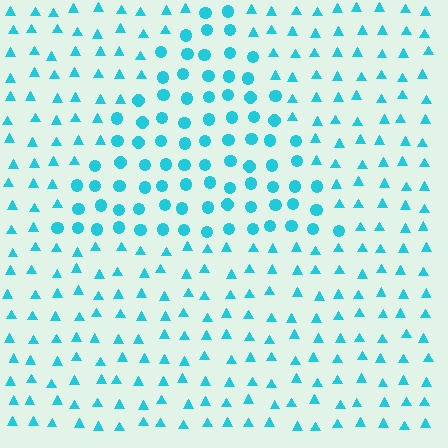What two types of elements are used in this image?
The image uses circles inside the triangle region and triangles outside it.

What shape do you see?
I see a triangle.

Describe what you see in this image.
The image is filled with small cyan elements arranged in a uniform grid. A triangle-shaped region contains circles, while the surrounding area contains triangles. The boundary is defined purely by the change in element shape.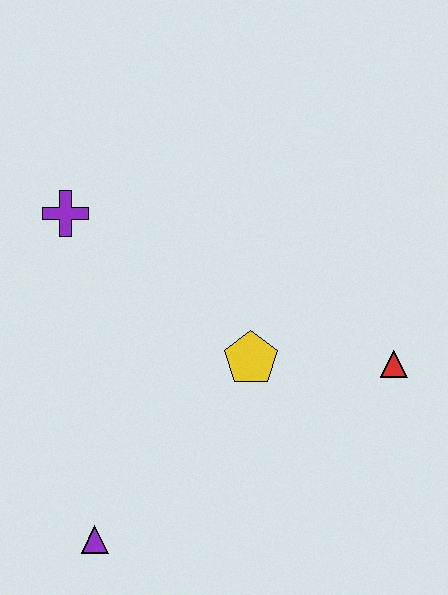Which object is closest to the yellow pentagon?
The red triangle is closest to the yellow pentagon.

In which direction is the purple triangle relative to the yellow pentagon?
The purple triangle is below the yellow pentagon.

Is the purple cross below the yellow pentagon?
No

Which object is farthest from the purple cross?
The red triangle is farthest from the purple cross.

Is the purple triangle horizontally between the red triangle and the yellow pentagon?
No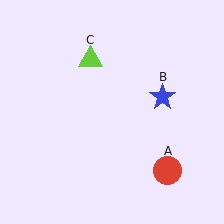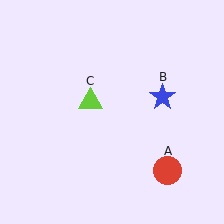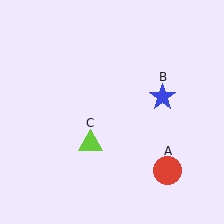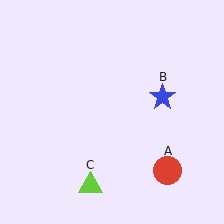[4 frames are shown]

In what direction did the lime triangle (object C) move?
The lime triangle (object C) moved down.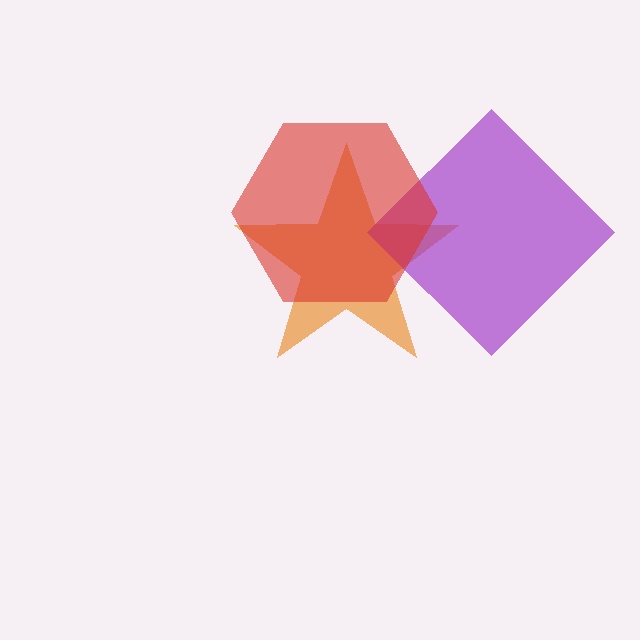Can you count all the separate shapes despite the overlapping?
Yes, there are 3 separate shapes.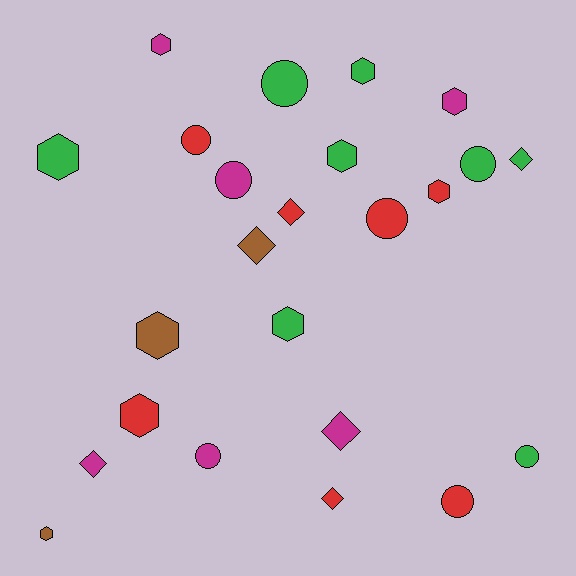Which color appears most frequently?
Green, with 8 objects.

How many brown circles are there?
There are no brown circles.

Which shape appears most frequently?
Hexagon, with 10 objects.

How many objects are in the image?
There are 24 objects.